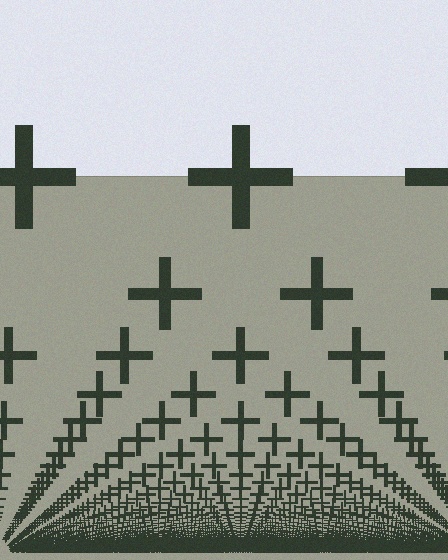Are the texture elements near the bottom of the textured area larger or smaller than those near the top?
Smaller. The gradient is inverted — elements near the bottom are smaller and denser.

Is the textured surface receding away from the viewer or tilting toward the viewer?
The surface appears to tilt toward the viewer. Texture elements get larger and sparser toward the top.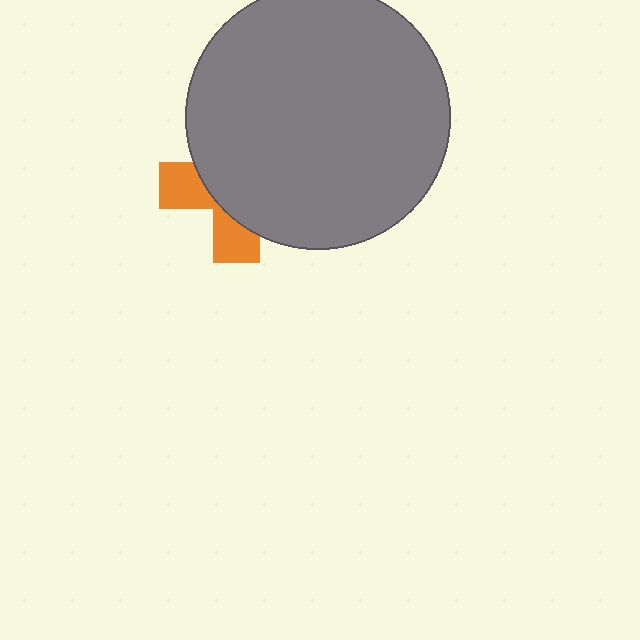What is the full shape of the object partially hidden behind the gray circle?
The partially hidden object is an orange cross.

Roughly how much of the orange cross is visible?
A small part of it is visible (roughly 33%).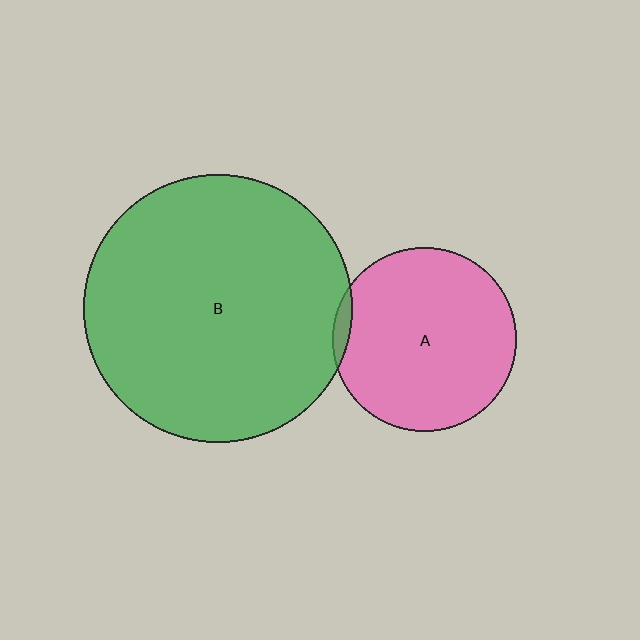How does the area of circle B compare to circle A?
Approximately 2.1 times.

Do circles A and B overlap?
Yes.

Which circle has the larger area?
Circle B (green).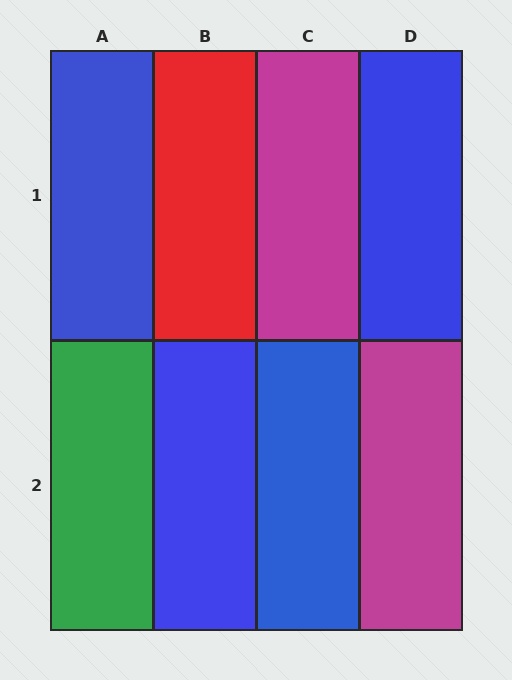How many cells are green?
1 cell is green.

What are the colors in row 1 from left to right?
Blue, red, magenta, blue.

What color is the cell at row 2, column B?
Blue.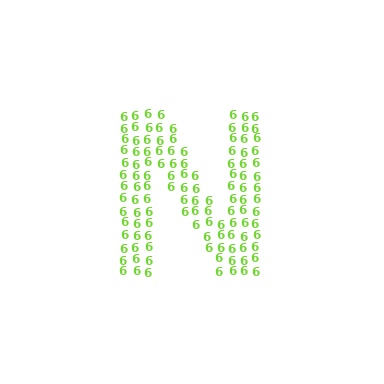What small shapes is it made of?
It is made of small digit 6's.